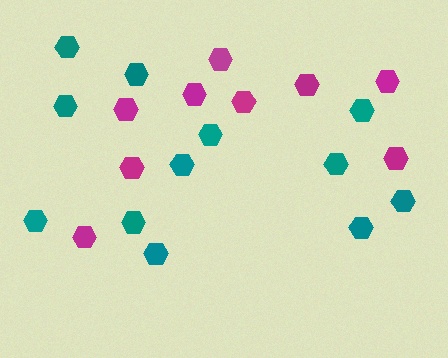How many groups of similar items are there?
There are 2 groups: one group of teal hexagons (12) and one group of magenta hexagons (9).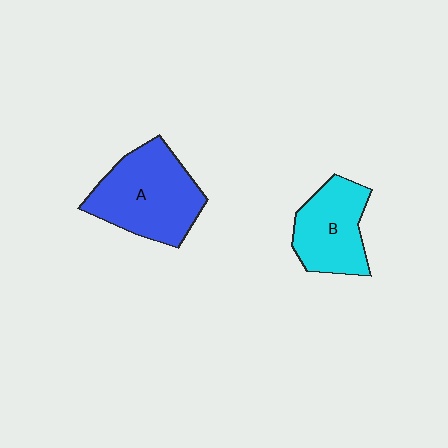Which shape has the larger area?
Shape A (blue).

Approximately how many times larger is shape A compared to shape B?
Approximately 1.4 times.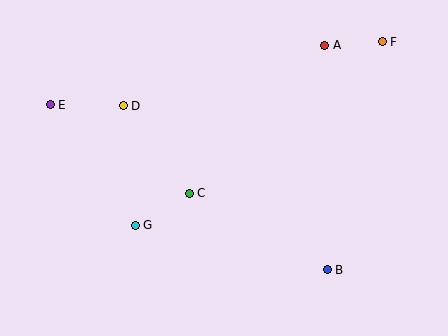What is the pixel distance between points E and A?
The distance between E and A is 281 pixels.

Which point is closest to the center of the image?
Point C at (189, 193) is closest to the center.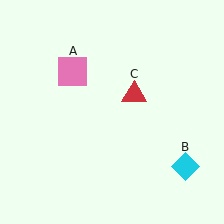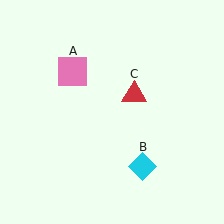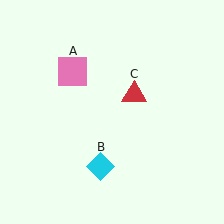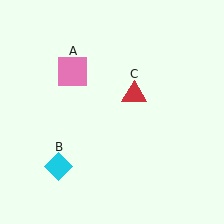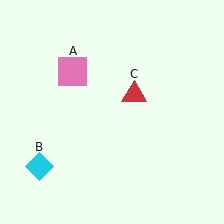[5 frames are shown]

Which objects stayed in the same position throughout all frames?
Pink square (object A) and red triangle (object C) remained stationary.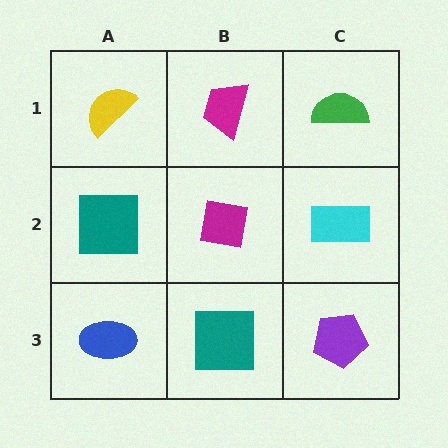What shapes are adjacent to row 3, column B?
A magenta square (row 2, column B), a blue ellipse (row 3, column A), a purple pentagon (row 3, column C).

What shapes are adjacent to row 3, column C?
A cyan rectangle (row 2, column C), a teal square (row 3, column B).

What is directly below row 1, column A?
A teal square.